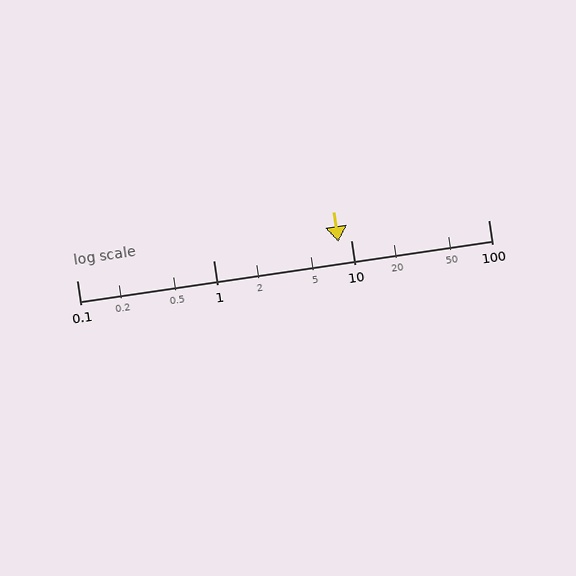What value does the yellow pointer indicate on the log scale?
The pointer indicates approximately 8.1.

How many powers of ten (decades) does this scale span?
The scale spans 3 decades, from 0.1 to 100.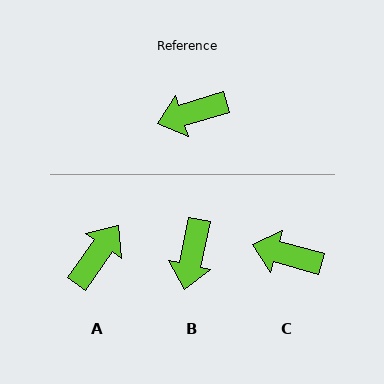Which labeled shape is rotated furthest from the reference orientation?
A, about 142 degrees away.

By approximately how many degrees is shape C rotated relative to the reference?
Approximately 33 degrees clockwise.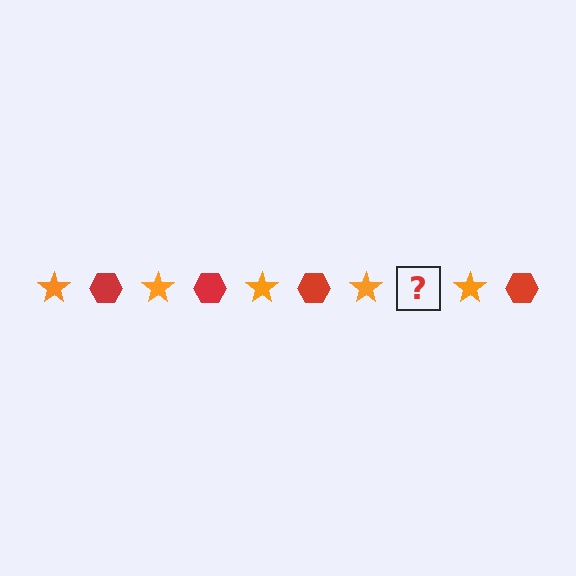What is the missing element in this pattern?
The missing element is a red hexagon.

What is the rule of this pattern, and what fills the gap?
The rule is that the pattern alternates between orange star and red hexagon. The gap should be filled with a red hexagon.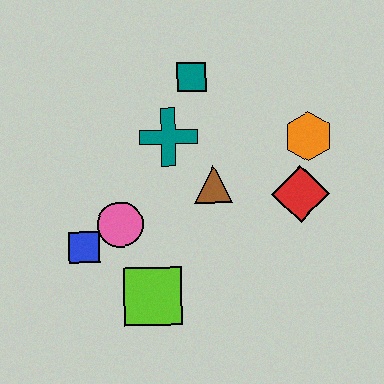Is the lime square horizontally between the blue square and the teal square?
Yes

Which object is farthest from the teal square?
The lime square is farthest from the teal square.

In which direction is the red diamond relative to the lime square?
The red diamond is to the right of the lime square.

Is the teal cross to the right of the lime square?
Yes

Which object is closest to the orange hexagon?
The red diamond is closest to the orange hexagon.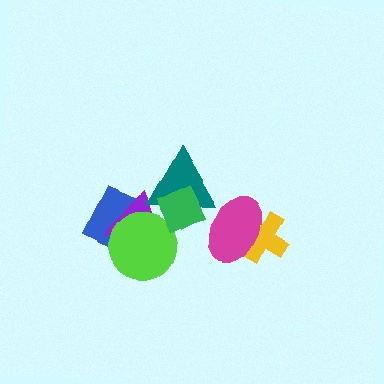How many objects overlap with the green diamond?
3 objects overlap with the green diamond.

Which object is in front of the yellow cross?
The magenta ellipse is in front of the yellow cross.